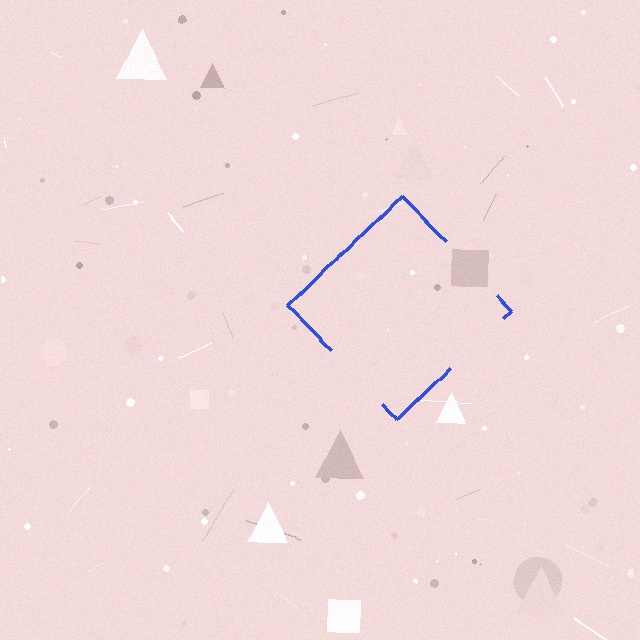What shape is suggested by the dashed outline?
The dashed outline suggests a diamond.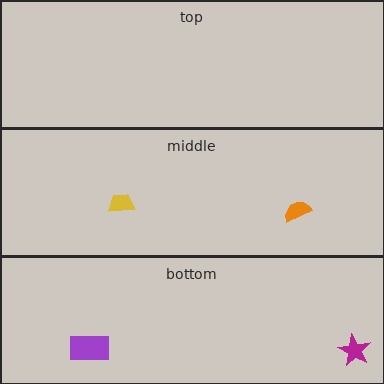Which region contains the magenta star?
The bottom region.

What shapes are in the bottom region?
The magenta star, the purple rectangle.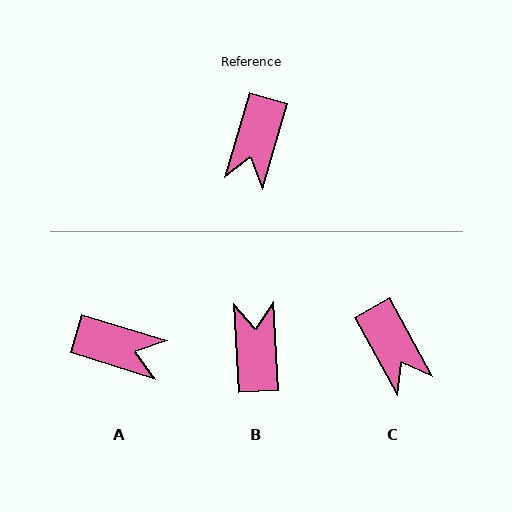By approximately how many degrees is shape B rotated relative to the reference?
Approximately 161 degrees clockwise.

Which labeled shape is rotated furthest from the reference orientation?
B, about 161 degrees away.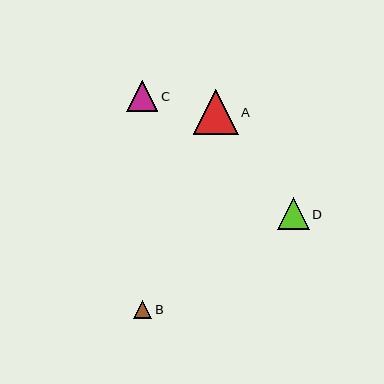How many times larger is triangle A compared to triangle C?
Triangle A is approximately 1.4 times the size of triangle C.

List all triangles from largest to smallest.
From largest to smallest: A, C, D, B.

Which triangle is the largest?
Triangle A is the largest with a size of approximately 45 pixels.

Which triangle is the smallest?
Triangle B is the smallest with a size of approximately 18 pixels.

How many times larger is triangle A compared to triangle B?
Triangle A is approximately 2.5 times the size of triangle B.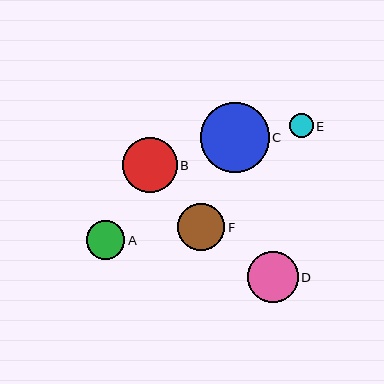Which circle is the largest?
Circle C is the largest with a size of approximately 69 pixels.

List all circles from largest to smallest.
From largest to smallest: C, B, D, F, A, E.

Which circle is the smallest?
Circle E is the smallest with a size of approximately 24 pixels.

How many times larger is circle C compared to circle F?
Circle C is approximately 1.5 times the size of circle F.